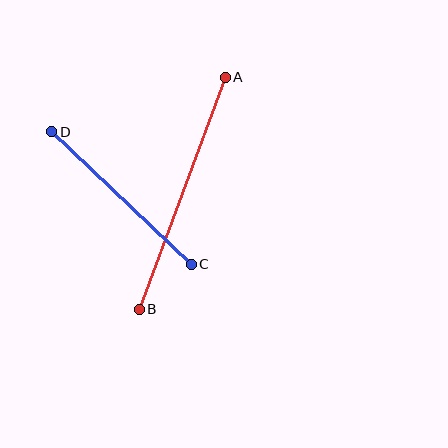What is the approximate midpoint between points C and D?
The midpoint is at approximately (122, 198) pixels.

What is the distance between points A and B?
The distance is approximately 247 pixels.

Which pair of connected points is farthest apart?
Points A and B are farthest apart.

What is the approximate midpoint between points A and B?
The midpoint is at approximately (182, 193) pixels.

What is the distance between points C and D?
The distance is approximately 193 pixels.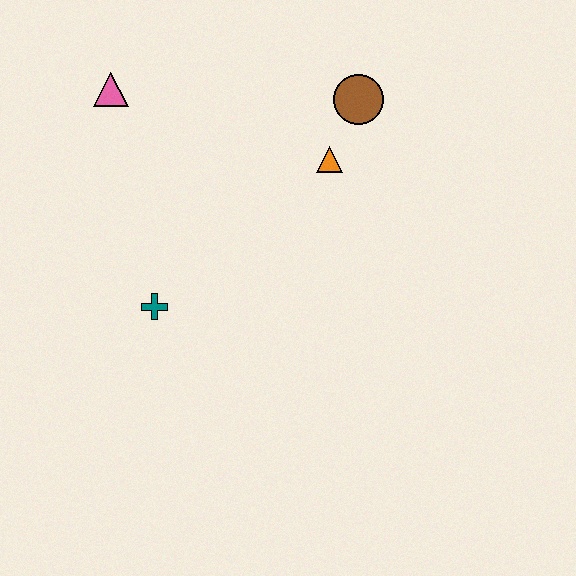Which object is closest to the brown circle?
The orange triangle is closest to the brown circle.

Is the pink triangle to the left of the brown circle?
Yes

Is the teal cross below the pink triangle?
Yes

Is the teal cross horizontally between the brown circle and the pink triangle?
Yes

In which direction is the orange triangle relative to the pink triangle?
The orange triangle is to the right of the pink triangle.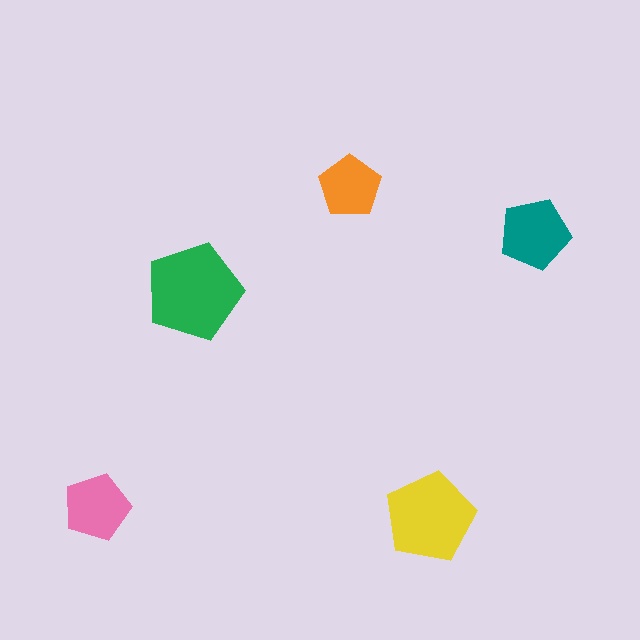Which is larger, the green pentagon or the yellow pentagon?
The green one.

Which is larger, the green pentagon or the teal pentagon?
The green one.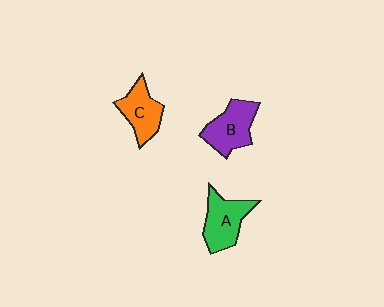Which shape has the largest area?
Shape A (green).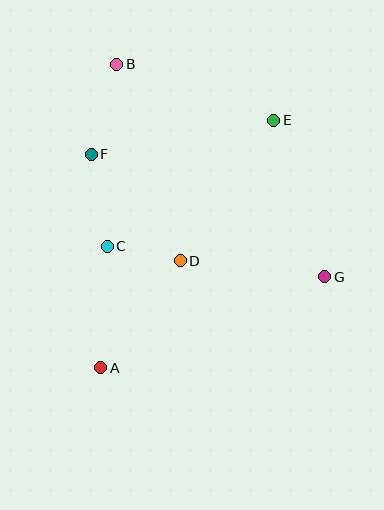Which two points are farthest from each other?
Points A and B are farthest from each other.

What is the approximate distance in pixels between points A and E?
The distance between A and E is approximately 302 pixels.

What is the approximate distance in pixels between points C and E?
The distance between C and E is approximately 209 pixels.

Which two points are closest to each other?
Points C and D are closest to each other.